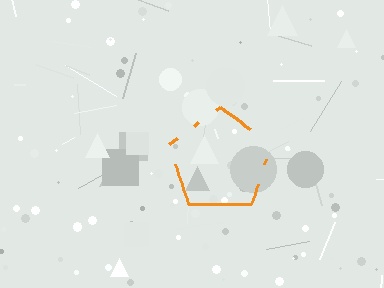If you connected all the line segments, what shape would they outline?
They would outline a pentagon.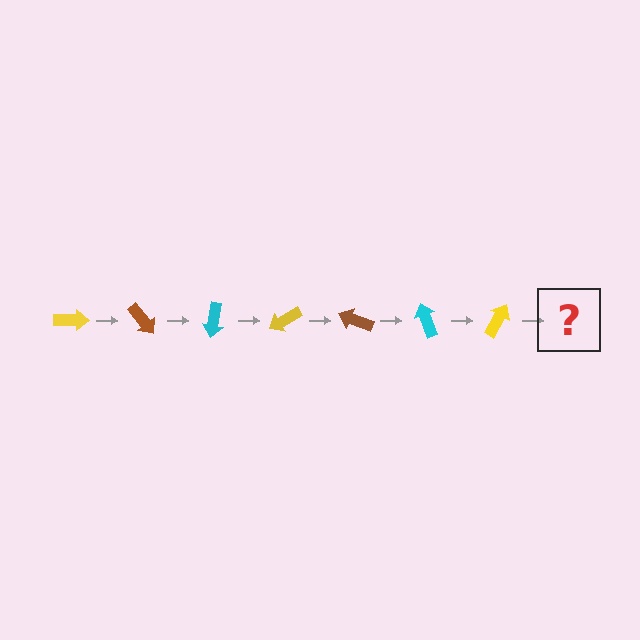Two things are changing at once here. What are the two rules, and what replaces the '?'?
The two rules are that it rotates 50 degrees each step and the color cycles through yellow, brown, and cyan. The '?' should be a brown arrow, rotated 350 degrees from the start.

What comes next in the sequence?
The next element should be a brown arrow, rotated 350 degrees from the start.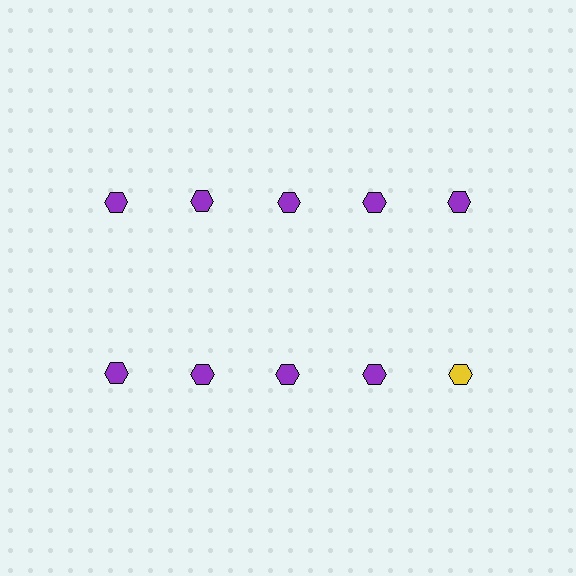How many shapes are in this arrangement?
There are 10 shapes arranged in a grid pattern.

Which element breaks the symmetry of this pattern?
The yellow hexagon in the second row, rightmost column breaks the symmetry. All other shapes are purple hexagons.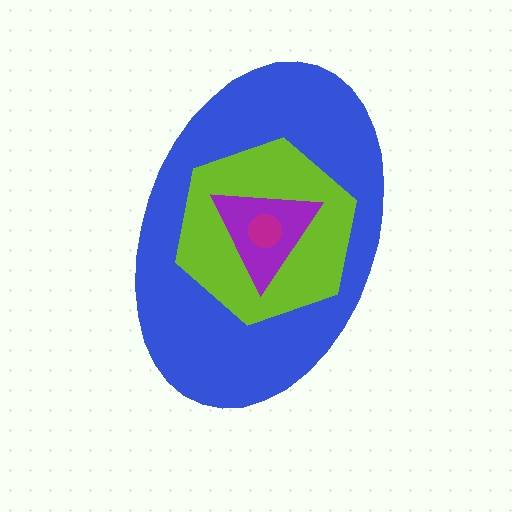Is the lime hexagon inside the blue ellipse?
Yes.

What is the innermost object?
The magenta circle.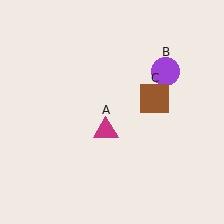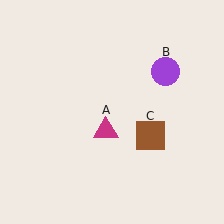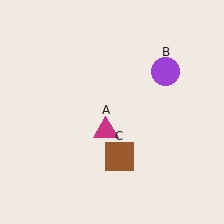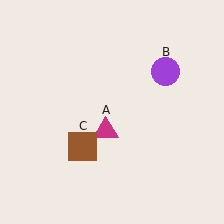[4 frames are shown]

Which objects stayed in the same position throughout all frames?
Magenta triangle (object A) and purple circle (object B) remained stationary.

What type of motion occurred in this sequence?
The brown square (object C) rotated clockwise around the center of the scene.